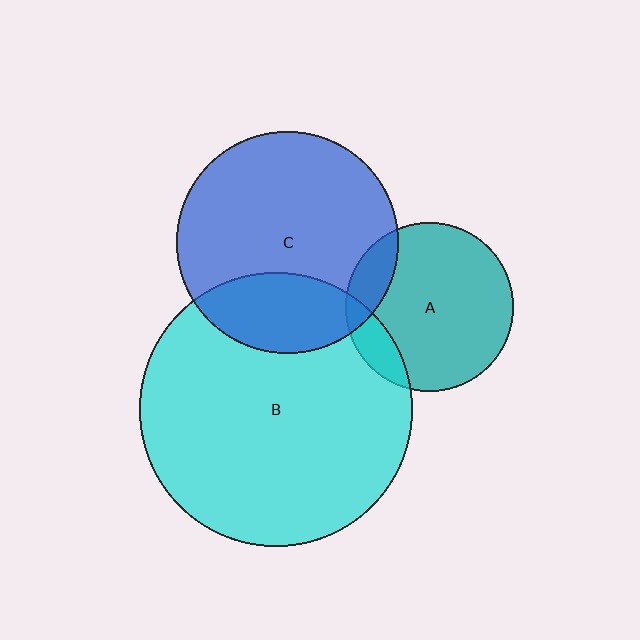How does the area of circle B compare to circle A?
Approximately 2.6 times.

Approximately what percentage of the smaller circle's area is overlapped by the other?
Approximately 25%.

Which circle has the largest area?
Circle B (cyan).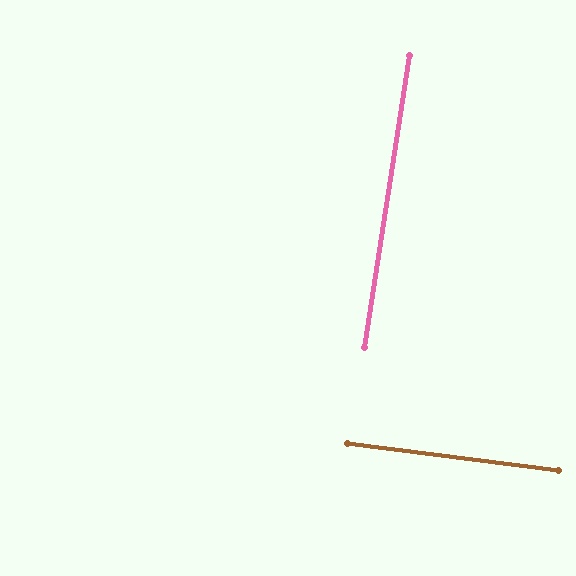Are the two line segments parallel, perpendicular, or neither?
Perpendicular — they meet at approximately 88°.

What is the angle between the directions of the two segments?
Approximately 88 degrees.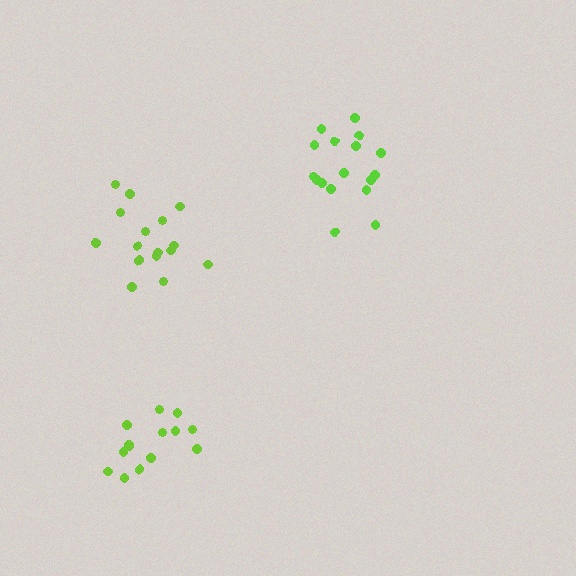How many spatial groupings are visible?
There are 3 spatial groupings.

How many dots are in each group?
Group 1: 14 dots, Group 2: 17 dots, Group 3: 16 dots (47 total).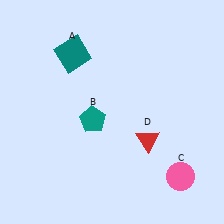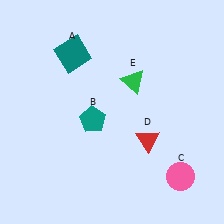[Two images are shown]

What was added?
A green triangle (E) was added in Image 2.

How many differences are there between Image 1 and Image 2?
There is 1 difference between the two images.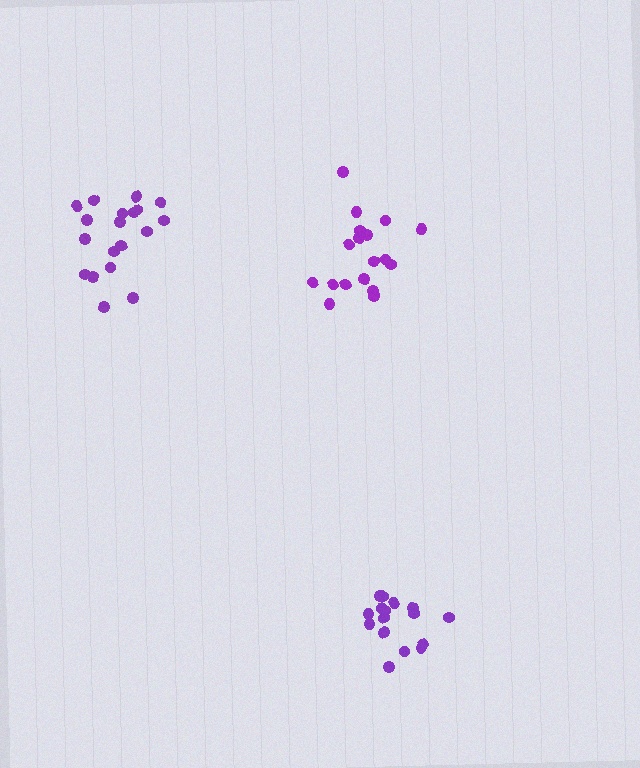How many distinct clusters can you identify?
There are 3 distinct clusters.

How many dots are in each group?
Group 1: 18 dots, Group 2: 16 dots, Group 3: 19 dots (53 total).